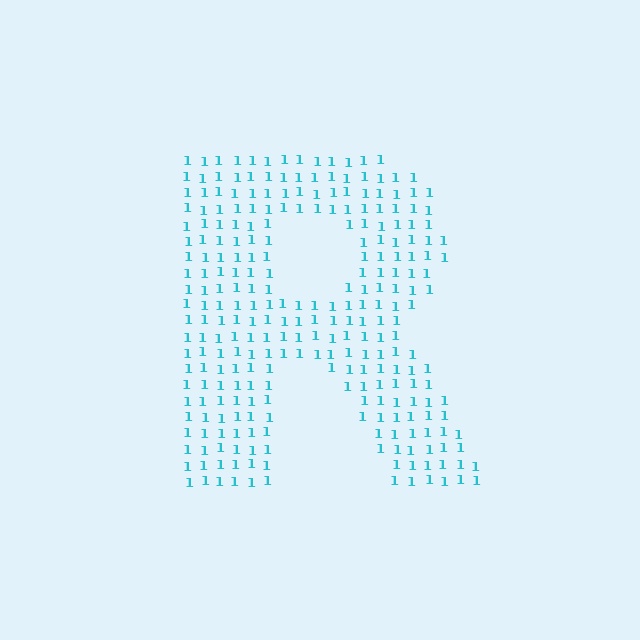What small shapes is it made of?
It is made of small digit 1's.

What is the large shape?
The large shape is the letter R.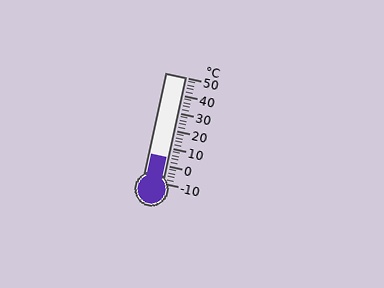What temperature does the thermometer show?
The thermometer shows approximately 4°C.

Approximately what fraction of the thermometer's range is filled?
The thermometer is filled to approximately 25% of its range.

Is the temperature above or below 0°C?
The temperature is above 0°C.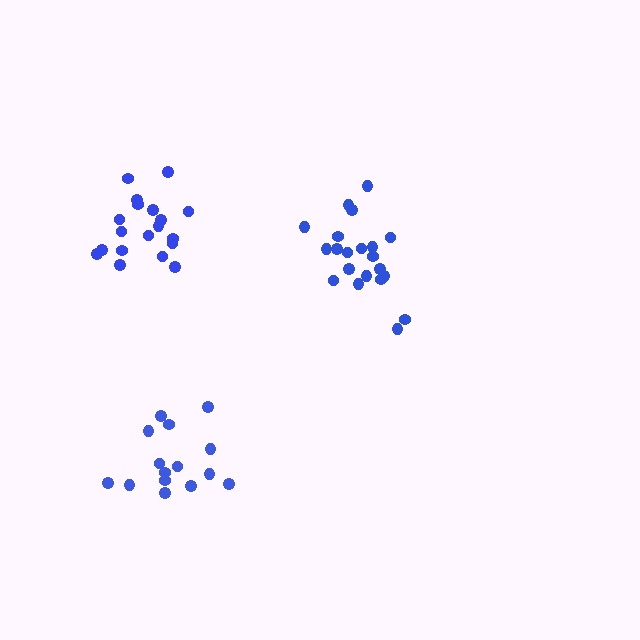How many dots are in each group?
Group 1: 21 dots, Group 2: 15 dots, Group 3: 19 dots (55 total).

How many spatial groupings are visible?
There are 3 spatial groupings.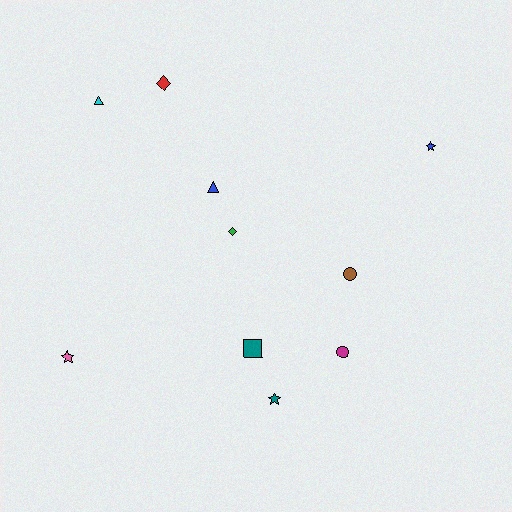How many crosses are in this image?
There are no crosses.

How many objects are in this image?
There are 10 objects.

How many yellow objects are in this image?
There are no yellow objects.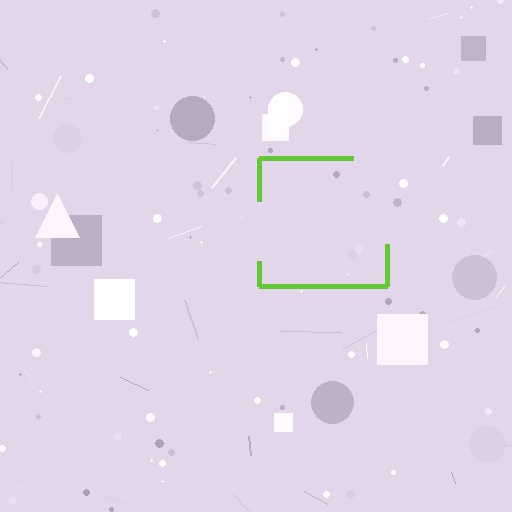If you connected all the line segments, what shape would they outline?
They would outline a square.